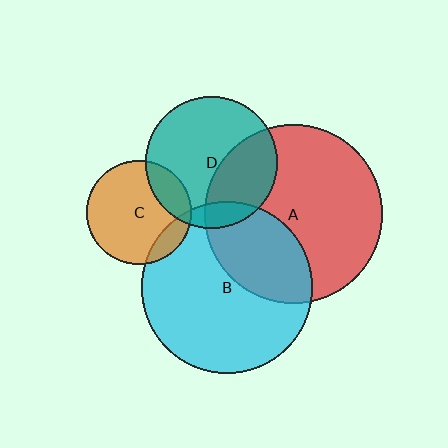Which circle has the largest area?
Circle A (red).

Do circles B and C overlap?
Yes.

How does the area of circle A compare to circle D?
Approximately 1.8 times.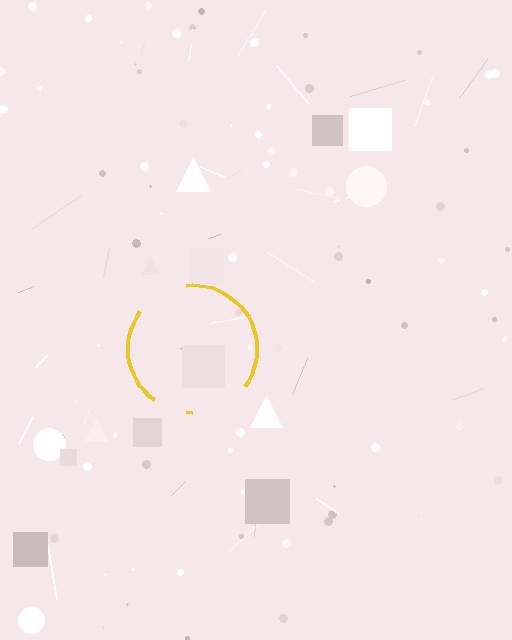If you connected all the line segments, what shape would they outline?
They would outline a circle.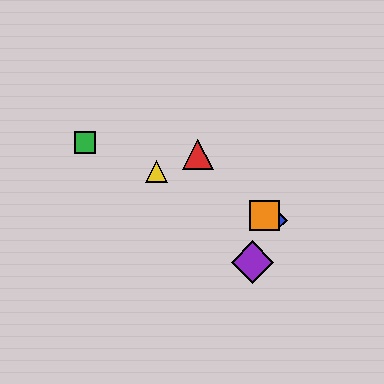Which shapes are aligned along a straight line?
The blue diamond, the green square, the yellow triangle, the orange square are aligned along a straight line.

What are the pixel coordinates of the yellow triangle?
The yellow triangle is at (157, 171).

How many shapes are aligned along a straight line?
4 shapes (the blue diamond, the green square, the yellow triangle, the orange square) are aligned along a straight line.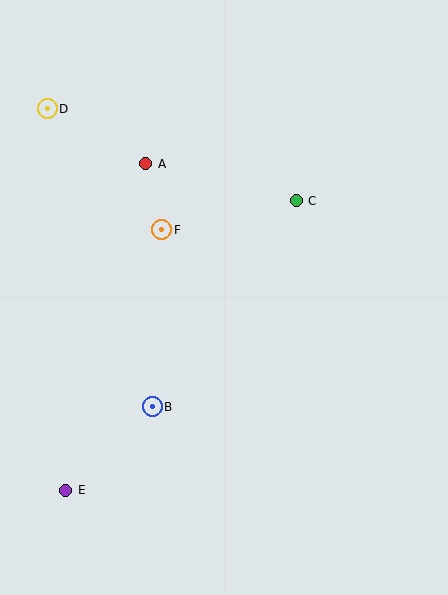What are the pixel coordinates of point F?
Point F is at (162, 230).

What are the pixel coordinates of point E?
Point E is at (66, 490).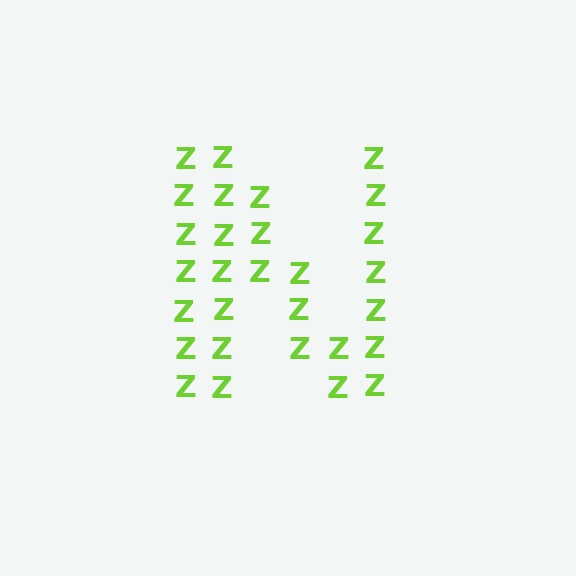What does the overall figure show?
The overall figure shows the letter N.